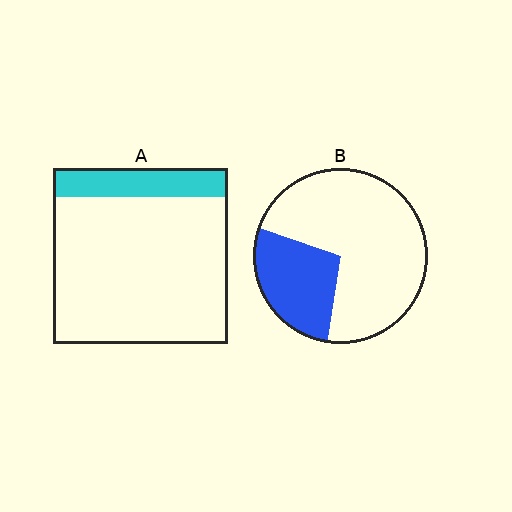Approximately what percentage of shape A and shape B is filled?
A is approximately 15% and B is approximately 30%.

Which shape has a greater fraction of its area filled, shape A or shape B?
Shape B.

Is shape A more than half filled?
No.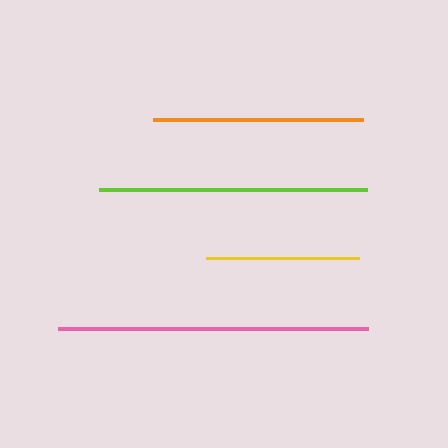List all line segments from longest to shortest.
From longest to shortest: pink, lime, orange, yellow.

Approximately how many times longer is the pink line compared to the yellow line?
The pink line is approximately 2.0 times the length of the yellow line.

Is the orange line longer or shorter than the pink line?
The pink line is longer than the orange line.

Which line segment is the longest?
The pink line is the longest at approximately 310 pixels.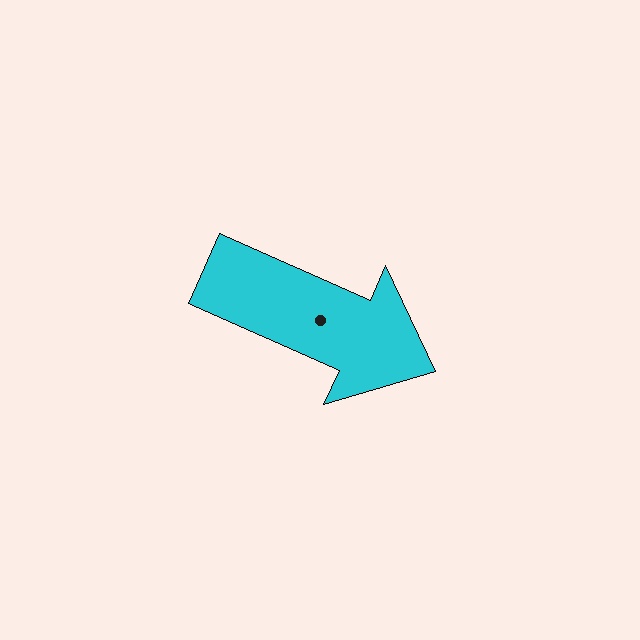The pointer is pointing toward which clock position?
Roughly 4 o'clock.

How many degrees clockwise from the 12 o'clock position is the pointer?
Approximately 114 degrees.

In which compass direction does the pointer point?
Southeast.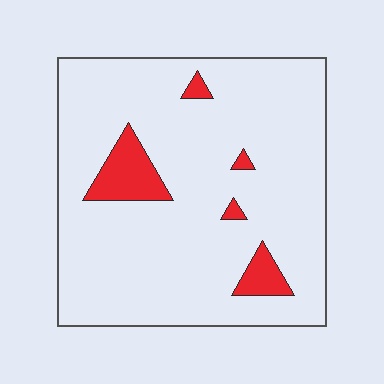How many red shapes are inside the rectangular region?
5.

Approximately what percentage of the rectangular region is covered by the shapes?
Approximately 10%.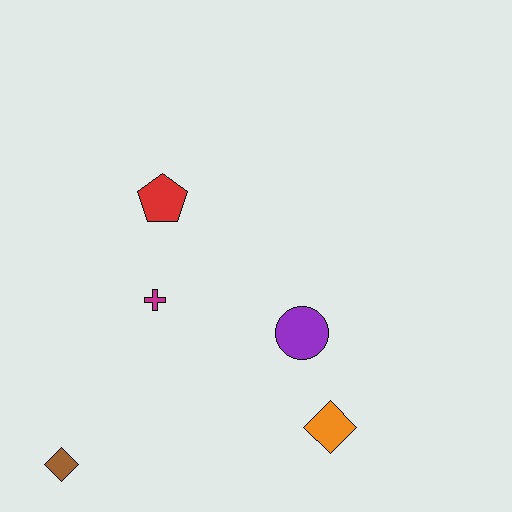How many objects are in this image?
There are 5 objects.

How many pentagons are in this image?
There is 1 pentagon.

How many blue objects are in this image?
There are no blue objects.